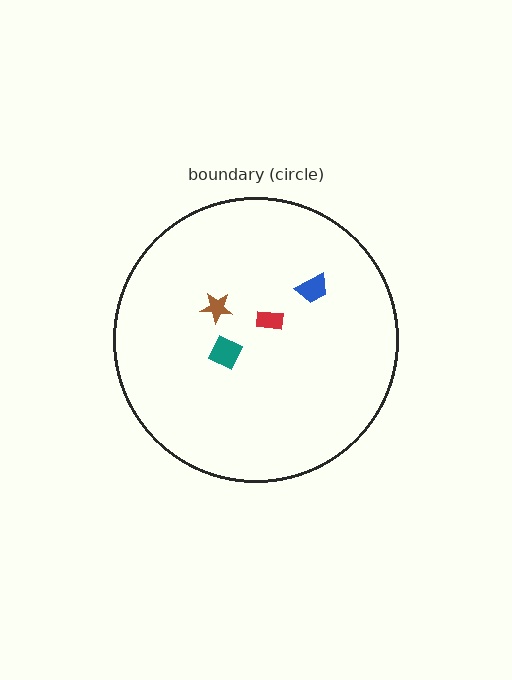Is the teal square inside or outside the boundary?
Inside.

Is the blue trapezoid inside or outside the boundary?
Inside.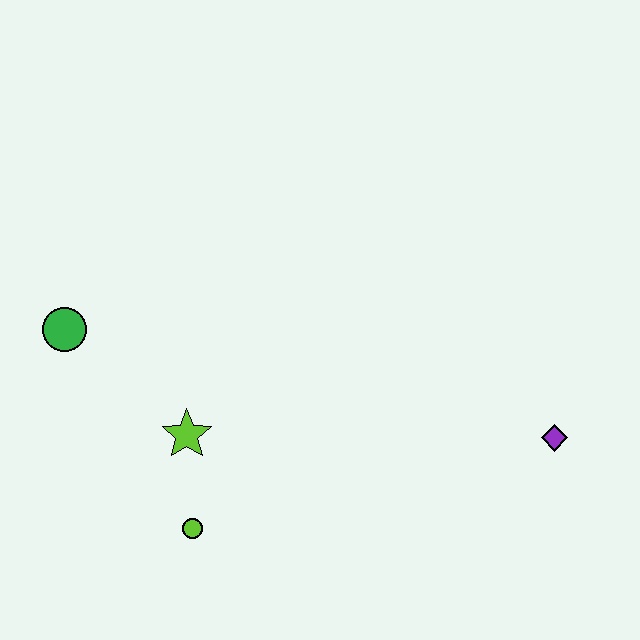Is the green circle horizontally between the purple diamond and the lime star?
No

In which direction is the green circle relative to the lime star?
The green circle is to the left of the lime star.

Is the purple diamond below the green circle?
Yes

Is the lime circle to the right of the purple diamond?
No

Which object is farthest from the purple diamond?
The green circle is farthest from the purple diamond.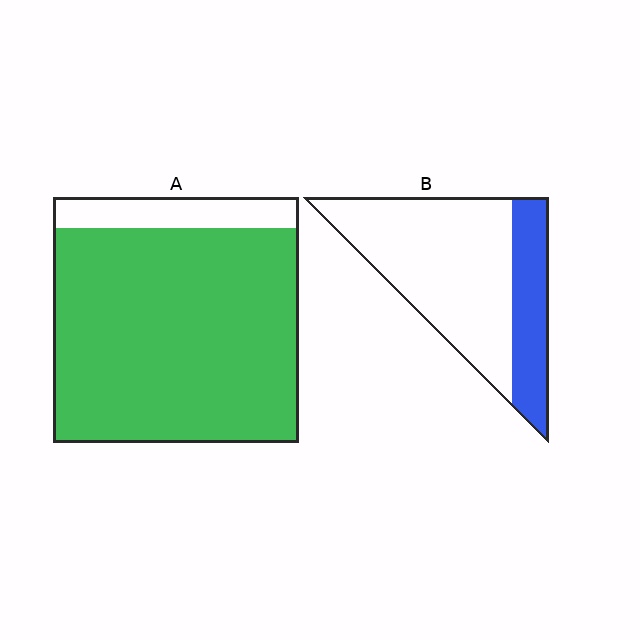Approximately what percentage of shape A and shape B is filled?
A is approximately 85% and B is approximately 30%.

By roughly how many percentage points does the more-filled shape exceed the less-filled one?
By roughly 60 percentage points (A over B).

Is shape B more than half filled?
No.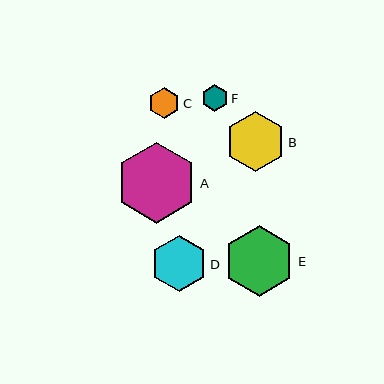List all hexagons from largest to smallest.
From largest to smallest: A, E, B, D, C, F.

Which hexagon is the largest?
Hexagon A is the largest with a size of approximately 81 pixels.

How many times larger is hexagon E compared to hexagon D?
Hexagon E is approximately 1.3 times the size of hexagon D.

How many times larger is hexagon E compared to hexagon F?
Hexagon E is approximately 2.7 times the size of hexagon F.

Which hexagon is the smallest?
Hexagon F is the smallest with a size of approximately 26 pixels.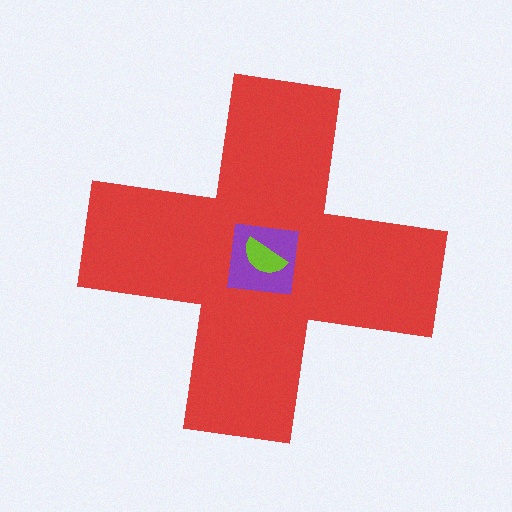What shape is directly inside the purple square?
The lime semicircle.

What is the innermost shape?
The lime semicircle.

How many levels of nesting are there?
3.